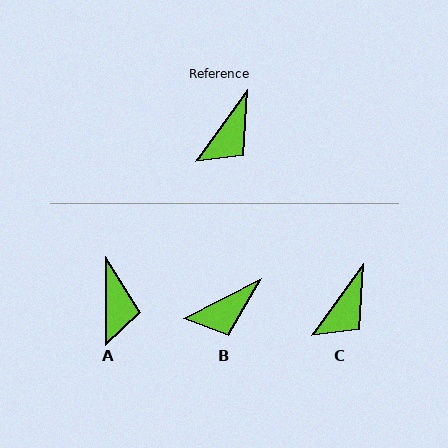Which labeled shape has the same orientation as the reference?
C.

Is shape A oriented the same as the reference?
No, it is off by about 37 degrees.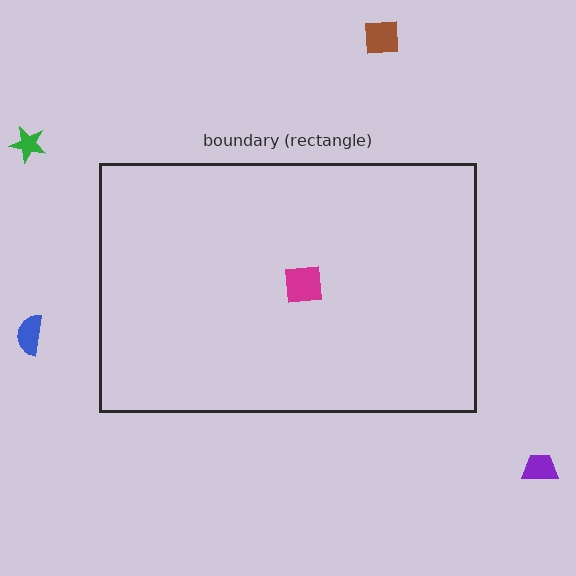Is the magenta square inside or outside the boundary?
Inside.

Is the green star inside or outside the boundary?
Outside.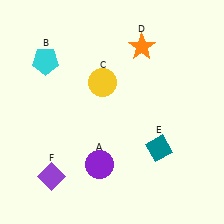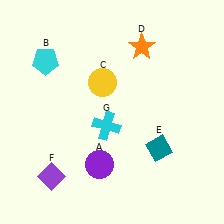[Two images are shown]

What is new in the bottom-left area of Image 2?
A cyan cross (G) was added in the bottom-left area of Image 2.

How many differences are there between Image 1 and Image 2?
There is 1 difference between the two images.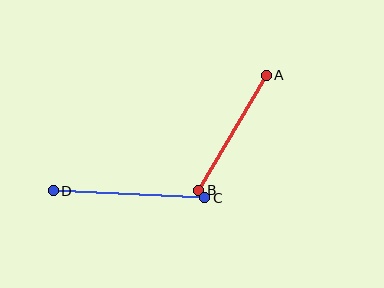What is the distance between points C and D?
The distance is approximately 152 pixels.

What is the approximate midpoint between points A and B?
The midpoint is at approximately (232, 133) pixels.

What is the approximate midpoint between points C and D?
The midpoint is at approximately (129, 194) pixels.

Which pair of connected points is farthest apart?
Points C and D are farthest apart.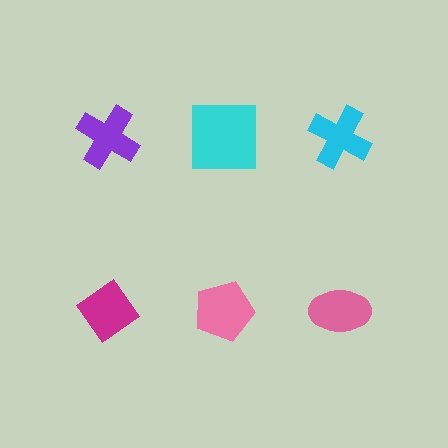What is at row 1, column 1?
A purple cross.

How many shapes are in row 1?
3 shapes.